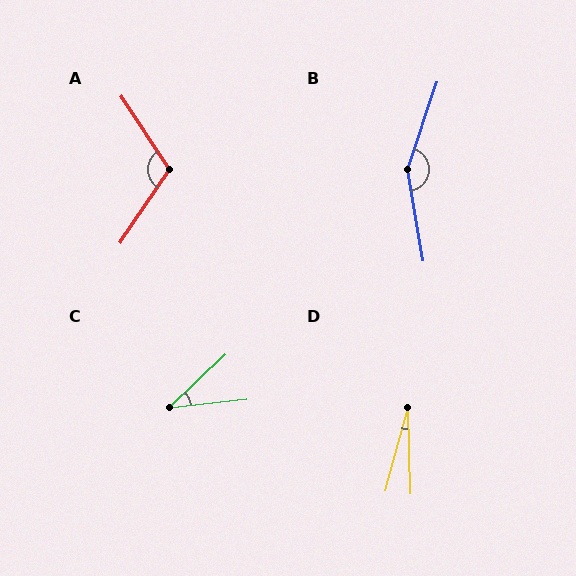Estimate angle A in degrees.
Approximately 113 degrees.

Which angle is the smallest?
D, at approximately 17 degrees.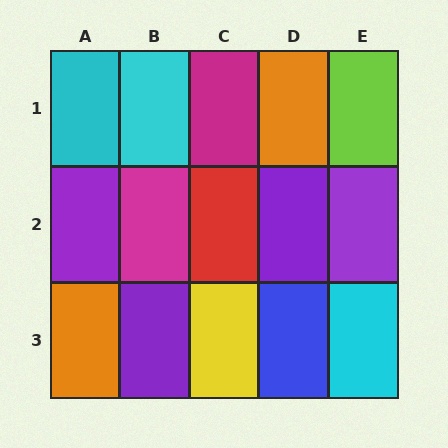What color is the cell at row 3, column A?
Orange.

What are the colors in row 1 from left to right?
Cyan, cyan, magenta, orange, lime.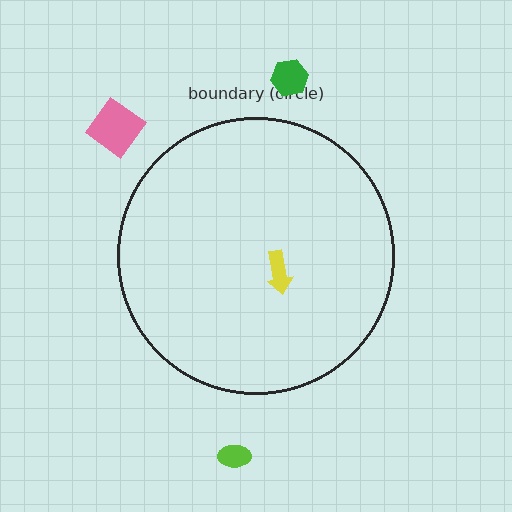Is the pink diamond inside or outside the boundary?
Outside.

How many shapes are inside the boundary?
1 inside, 3 outside.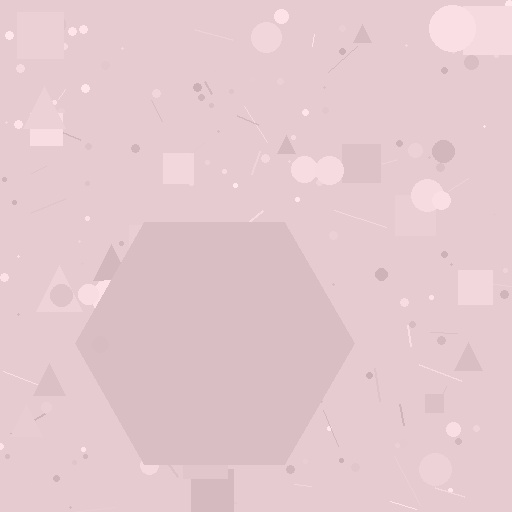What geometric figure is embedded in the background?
A hexagon is embedded in the background.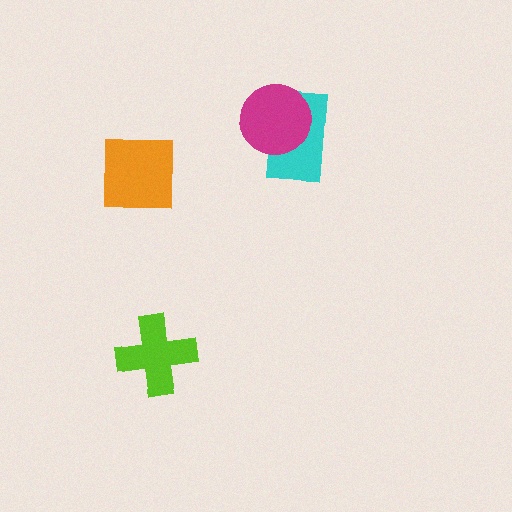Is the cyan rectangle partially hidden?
Yes, it is partially covered by another shape.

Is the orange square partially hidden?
No, no other shape covers it.